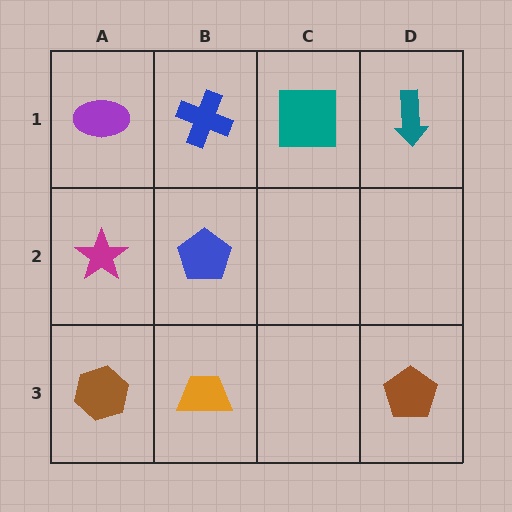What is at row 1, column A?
A purple ellipse.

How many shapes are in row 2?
2 shapes.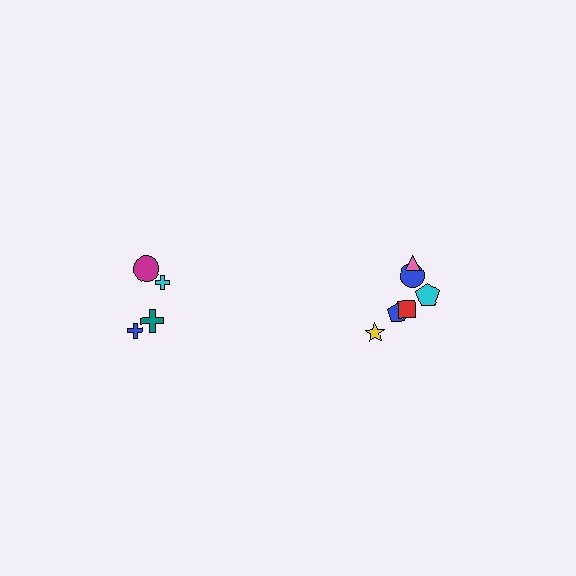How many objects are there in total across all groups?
There are 10 objects.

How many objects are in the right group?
There are 6 objects.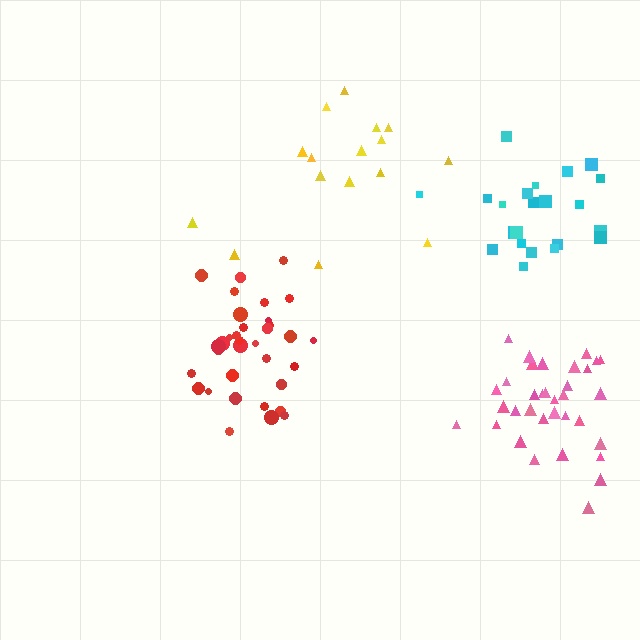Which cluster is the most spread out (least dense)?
Yellow.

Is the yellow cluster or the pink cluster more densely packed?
Pink.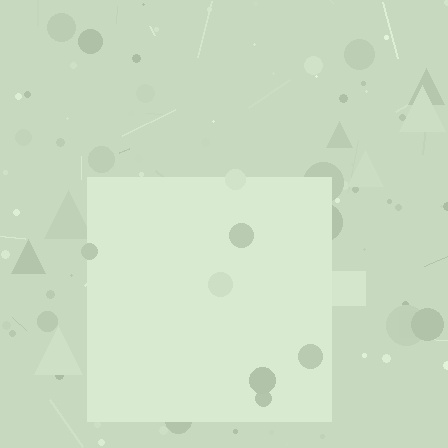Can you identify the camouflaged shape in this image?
The camouflaged shape is a square.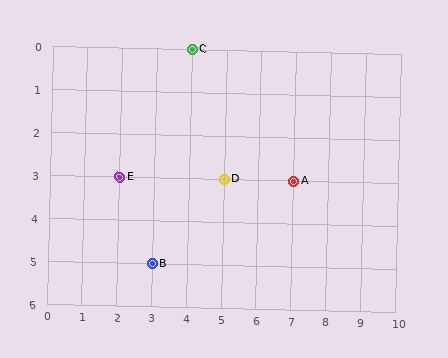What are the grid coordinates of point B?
Point B is at grid coordinates (3, 5).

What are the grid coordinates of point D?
Point D is at grid coordinates (5, 3).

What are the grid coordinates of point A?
Point A is at grid coordinates (7, 3).